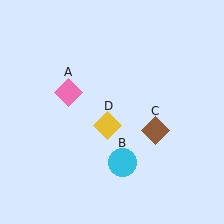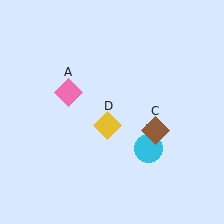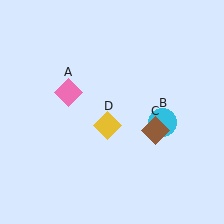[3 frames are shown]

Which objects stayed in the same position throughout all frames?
Pink diamond (object A) and brown diamond (object C) and yellow diamond (object D) remained stationary.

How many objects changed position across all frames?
1 object changed position: cyan circle (object B).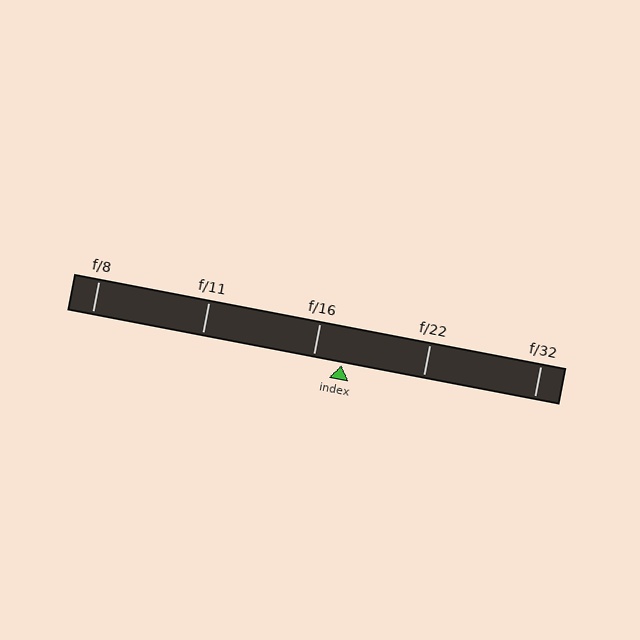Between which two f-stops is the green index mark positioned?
The index mark is between f/16 and f/22.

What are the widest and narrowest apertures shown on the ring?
The widest aperture shown is f/8 and the narrowest is f/32.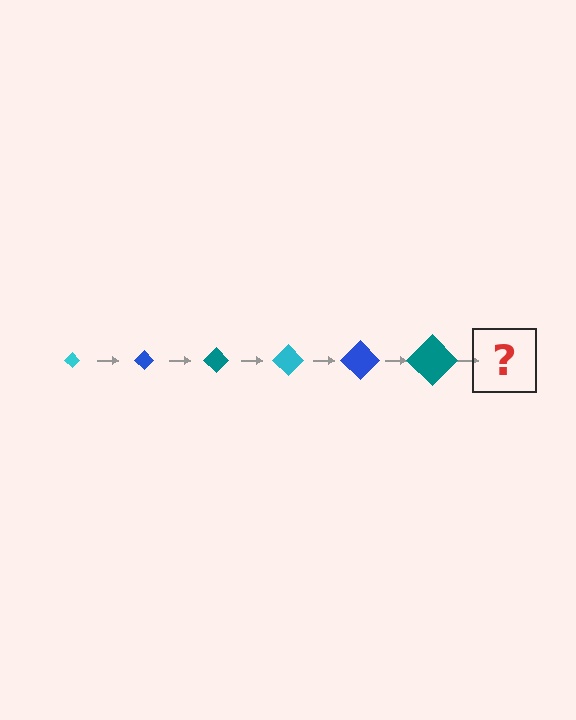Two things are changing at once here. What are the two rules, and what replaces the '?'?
The two rules are that the diamond grows larger each step and the color cycles through cyan, blue, and teal. The '?' should be a cyan diamond, larger than the previous one.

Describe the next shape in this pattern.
It should be a cyan diamond, larger than the previous one.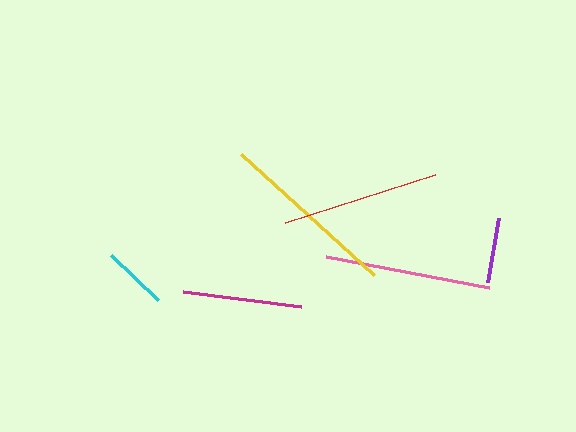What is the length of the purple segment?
The purple segment is approximately 65 pixels long.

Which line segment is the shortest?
The cyan line is the shortest at approximately 65 pixels.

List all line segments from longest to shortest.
From longest to shortest: yellow, pink, red, magenta, purple, cyan.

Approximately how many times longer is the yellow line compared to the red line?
The yellow line is approximately 1.1 times the length of the red line.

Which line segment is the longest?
The yellow line is the longest at approximately 179 pixels.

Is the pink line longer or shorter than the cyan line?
The pink line is longer than the cyan line.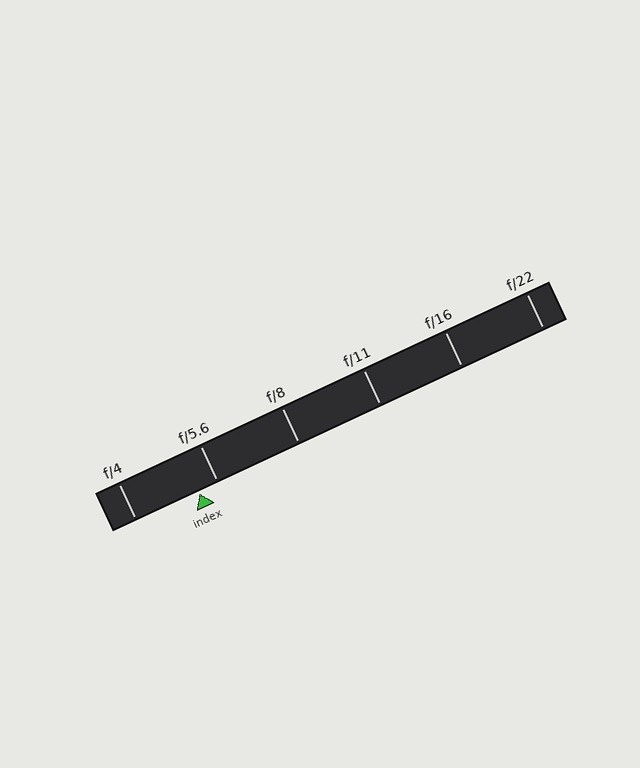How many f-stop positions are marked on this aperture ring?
There are 6 f-stop positions marked.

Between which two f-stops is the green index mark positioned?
The index mark is between f/4 and f/5.6.